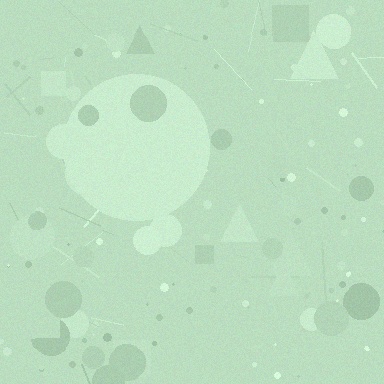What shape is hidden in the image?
A circle is hidden in the image.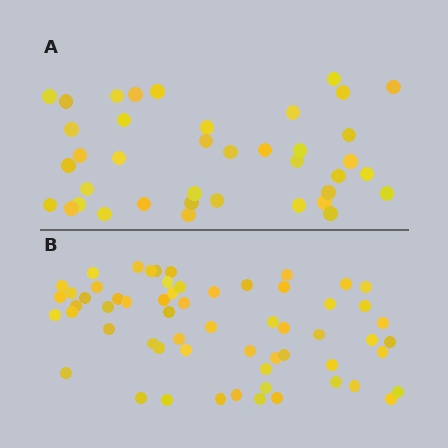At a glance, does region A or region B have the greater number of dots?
Region B (the bottom region) has more dots.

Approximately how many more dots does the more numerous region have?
Region B has approximately 20 more dots than region A.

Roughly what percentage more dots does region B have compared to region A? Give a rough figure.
About 55% more.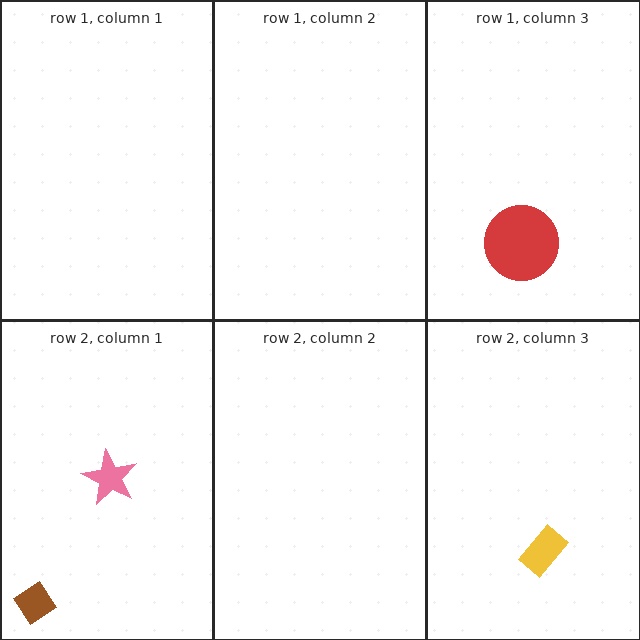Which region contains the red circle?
The row 1, column 3 region.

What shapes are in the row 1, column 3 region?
The red circle.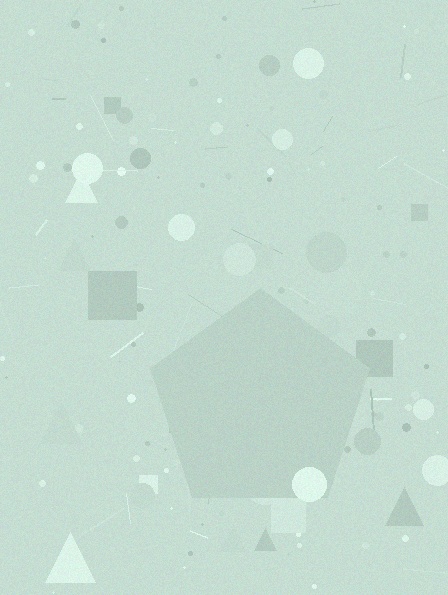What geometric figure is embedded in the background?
A pentagon is embedded in the background.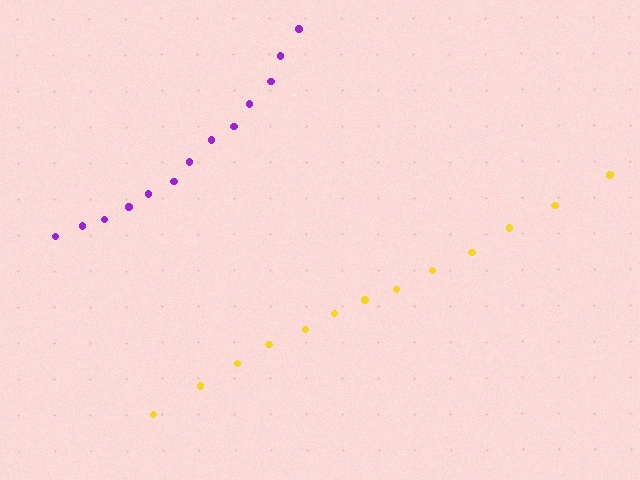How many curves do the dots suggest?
There are 2 distinct paths.